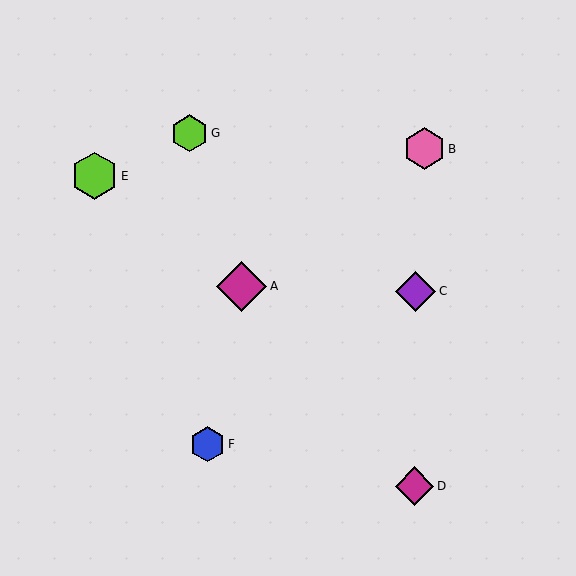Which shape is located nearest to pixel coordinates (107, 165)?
The lime hexagon (labeled E) at (95, 176) is nearest to that location.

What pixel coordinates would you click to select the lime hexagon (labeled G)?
Click at (189, 133) to select the lime hexagon G.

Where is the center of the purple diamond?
The center of the purple diamond is at (415, 291).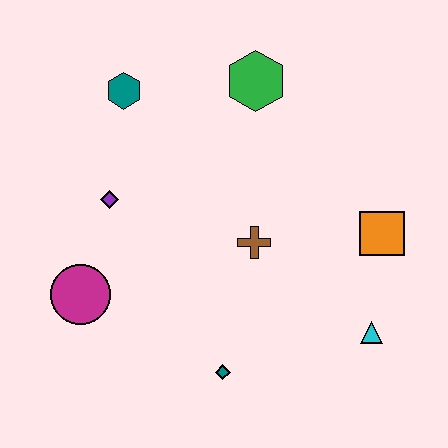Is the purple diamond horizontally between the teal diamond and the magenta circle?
Yes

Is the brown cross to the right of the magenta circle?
Yes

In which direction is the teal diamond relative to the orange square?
The teal diamond is to the left of the orange square.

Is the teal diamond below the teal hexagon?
Yes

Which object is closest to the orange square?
The cyan triangle is closest to the orange square.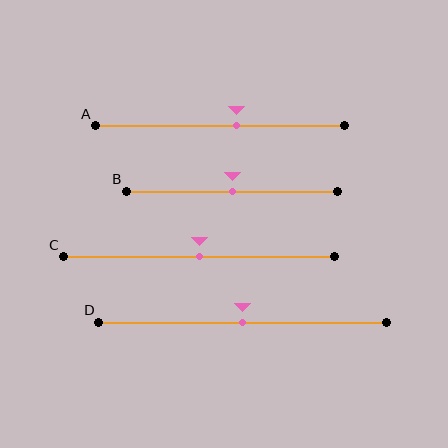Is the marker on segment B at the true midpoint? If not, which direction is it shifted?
Yes, the marker on segment B is at the true midpoint.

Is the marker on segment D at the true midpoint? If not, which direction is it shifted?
Yes, the marker on segment D is at the true midpoint.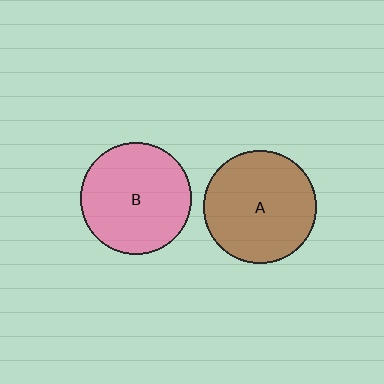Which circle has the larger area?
Circle A (brown).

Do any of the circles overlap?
No, none of the circles overlap.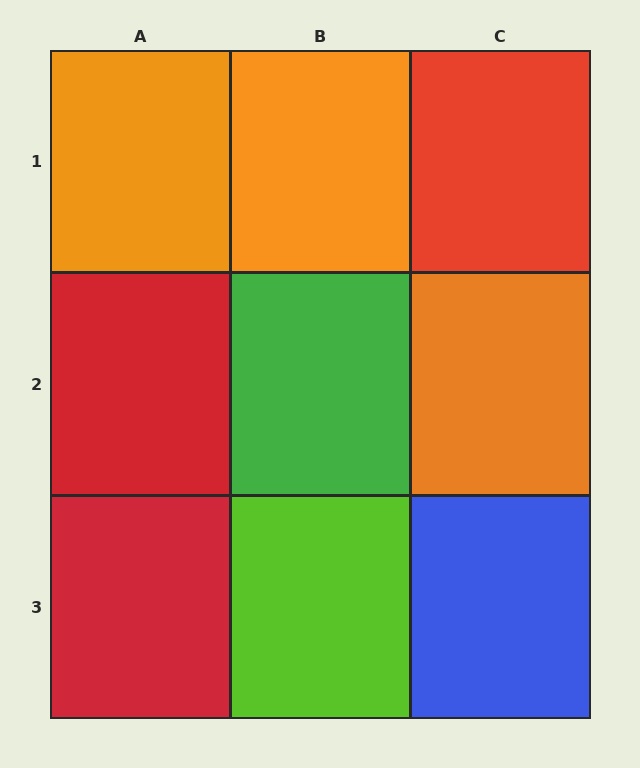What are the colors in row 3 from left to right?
Red, lime, blue.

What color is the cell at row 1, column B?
Orange.